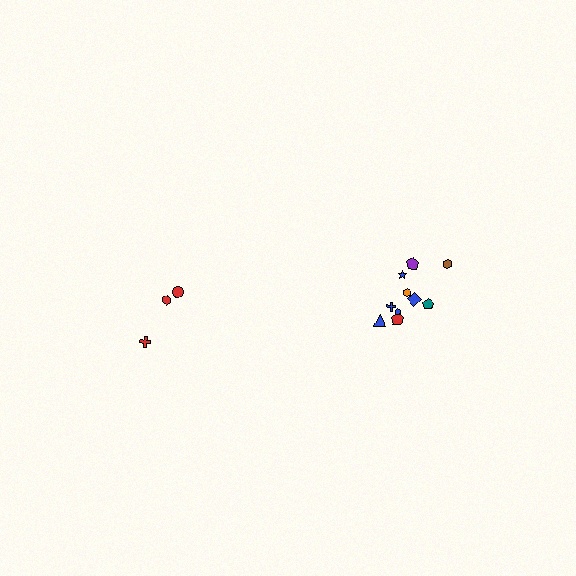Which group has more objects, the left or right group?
The right group.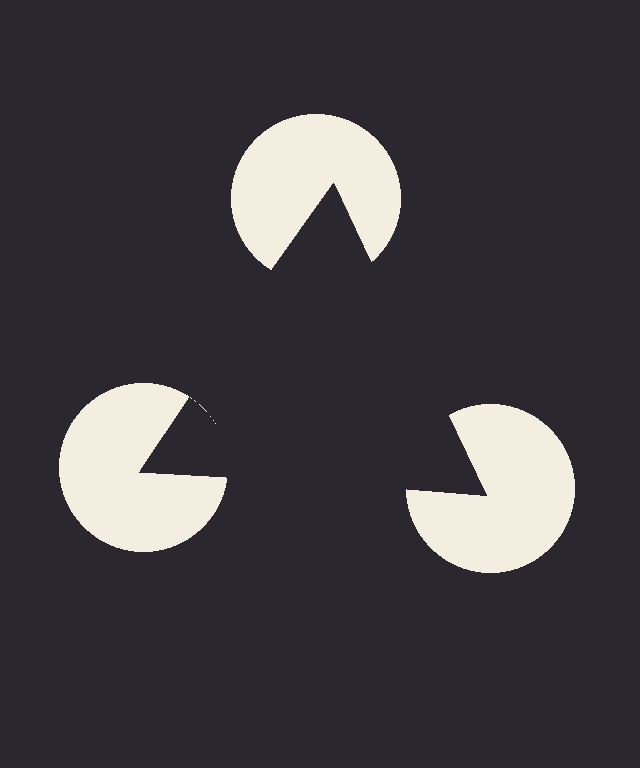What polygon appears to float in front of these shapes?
An illusory triangle — its edges are inferred from the aligned wedge cuts in the pac-man discs, not physically drawn.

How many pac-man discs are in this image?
There are 3 — one at each vertex of the illusory triangle.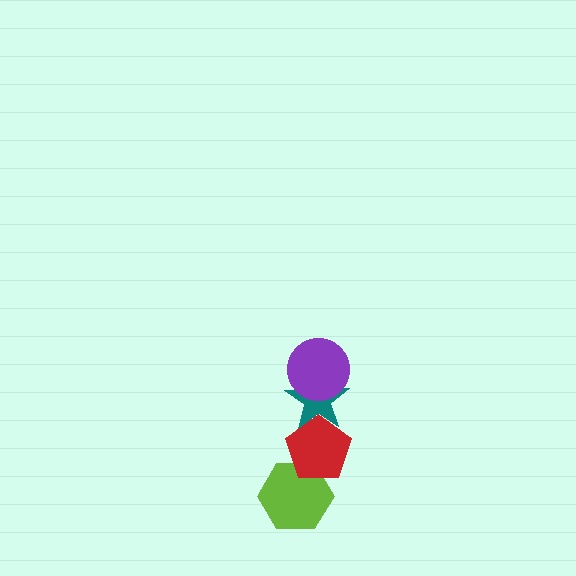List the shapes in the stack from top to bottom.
From top to bottom: the purple circle, the teal star, the red pentagon, the lime hexagon.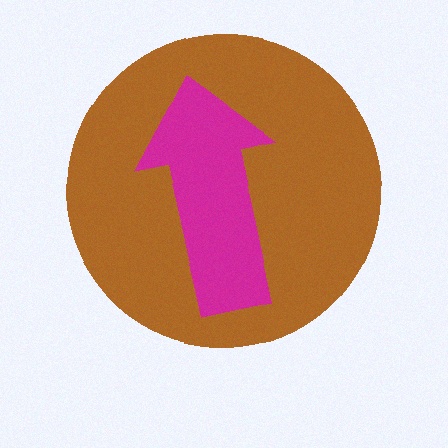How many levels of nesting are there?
2.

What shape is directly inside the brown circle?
The magenta arrow.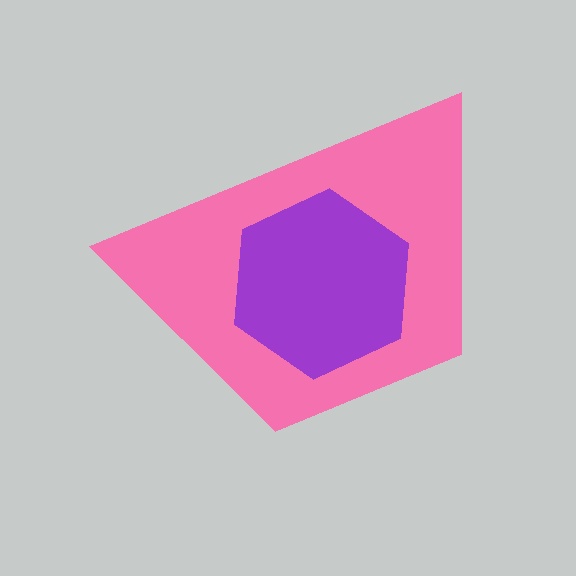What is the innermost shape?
The purple hexagon.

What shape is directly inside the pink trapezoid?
The purple hexagon.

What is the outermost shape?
The pink trapezoid.